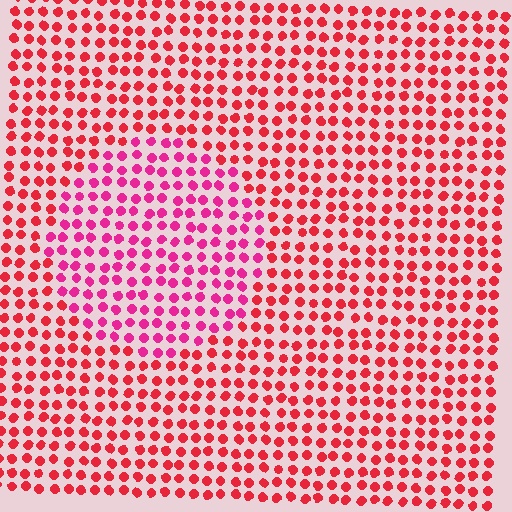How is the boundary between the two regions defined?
The boundary is defined purely by a slight shift in hue (about 29 degrees). Spacing, size, and orientation are identical on both sides.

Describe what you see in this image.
The image is filled with small red elements in a uniform arrangement. A circle-shaped region is visible where the elements are tinted to a slightly different hue, forming a subtle color boundary.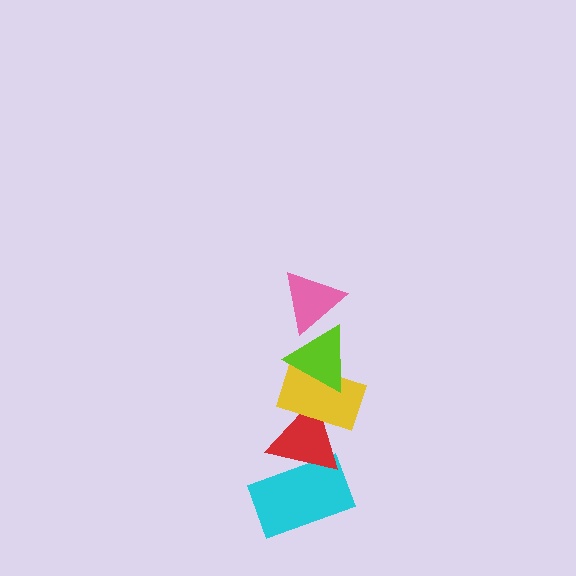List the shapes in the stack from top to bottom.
From top to bottom: the pink triangle, the lime triangle, the yellow rectangle, the red triangle, the cyan rectangle.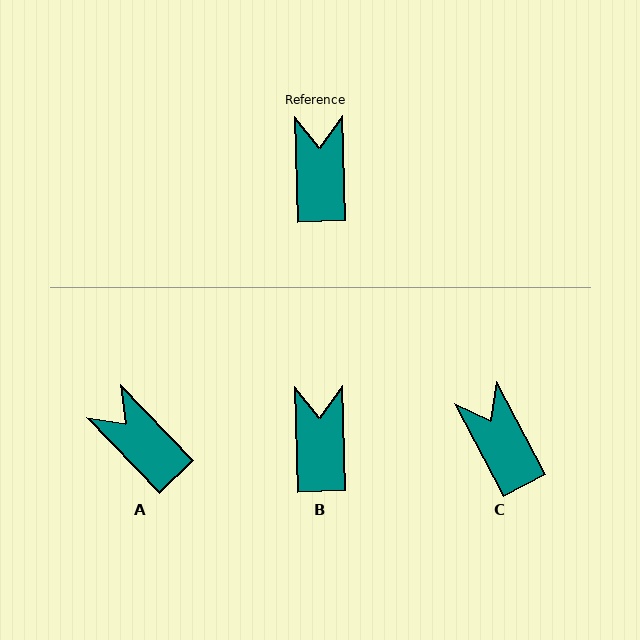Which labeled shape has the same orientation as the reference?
B.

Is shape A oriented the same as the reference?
No, it is off by about 42 degrees.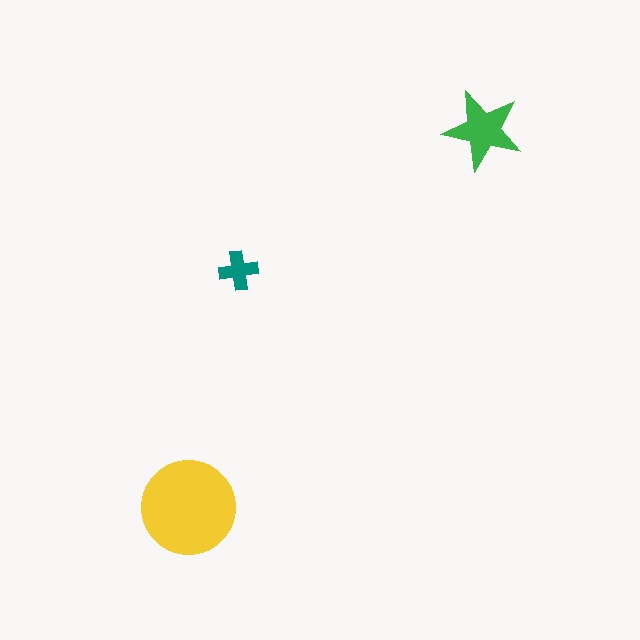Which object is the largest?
The yellow circle.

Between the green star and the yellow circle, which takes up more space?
The yellow circle.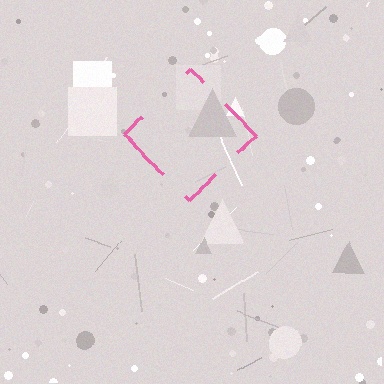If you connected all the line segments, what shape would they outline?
They would outline a diamond.